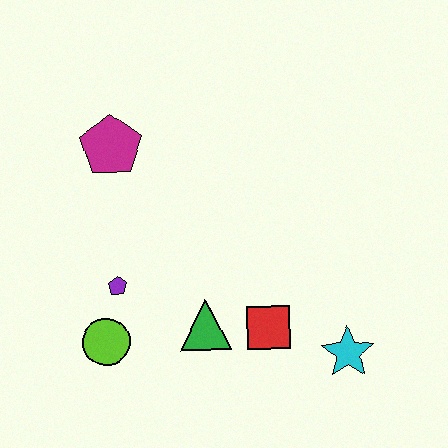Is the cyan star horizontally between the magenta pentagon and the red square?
No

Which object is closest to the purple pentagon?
The lime circle is closest to the purple pentagon.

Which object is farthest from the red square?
The magenta pentagon is farthest from the red square.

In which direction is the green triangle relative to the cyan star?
The green triangle is to the left of the cyan star.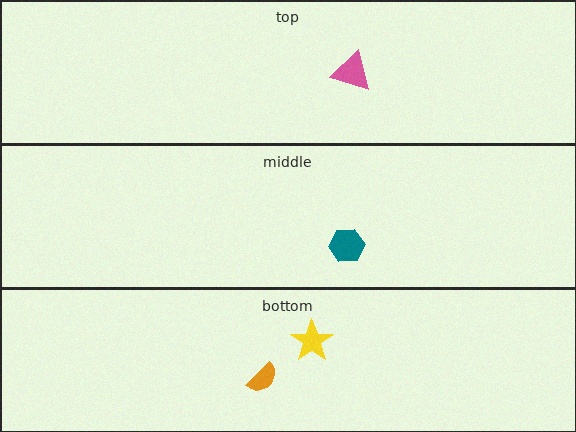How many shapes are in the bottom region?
2.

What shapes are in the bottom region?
The orange semicircle, the yellow star.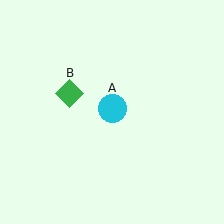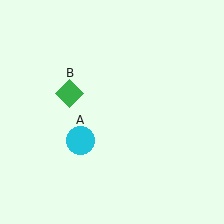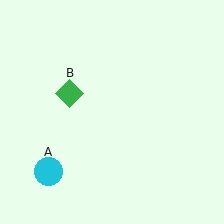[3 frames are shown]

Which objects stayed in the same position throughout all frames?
Green diamond (object B) remained stationary.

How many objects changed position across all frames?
1 object changed position: cyan circle (object A).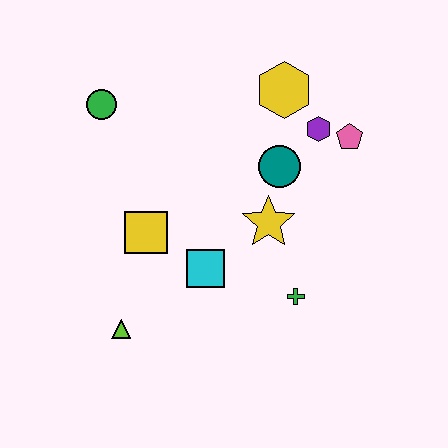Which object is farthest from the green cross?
The green circle is farthest from the green cross.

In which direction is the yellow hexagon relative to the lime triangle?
The yellow hexagon is above the lime triangle.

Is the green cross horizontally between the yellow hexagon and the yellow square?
No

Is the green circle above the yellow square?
Yes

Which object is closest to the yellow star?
The teal circle is closest to the yellow star.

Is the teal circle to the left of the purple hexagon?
Yes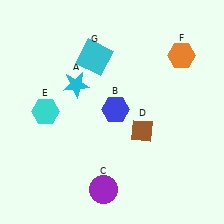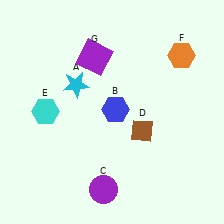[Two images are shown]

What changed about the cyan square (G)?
In Image 1, G is cyan. In Image 2, it changed to purple.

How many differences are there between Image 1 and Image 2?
There is 1 difference between the two images.